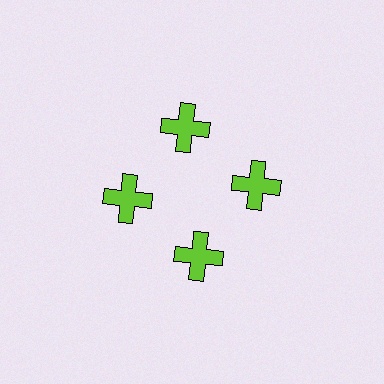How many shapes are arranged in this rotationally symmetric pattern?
There are 4 shapes, arranged in 4 groups of 1.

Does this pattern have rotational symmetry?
Yes, this pattern has 4-fold rotational symmetry. It looks the same after rotating 90 degrees around the center.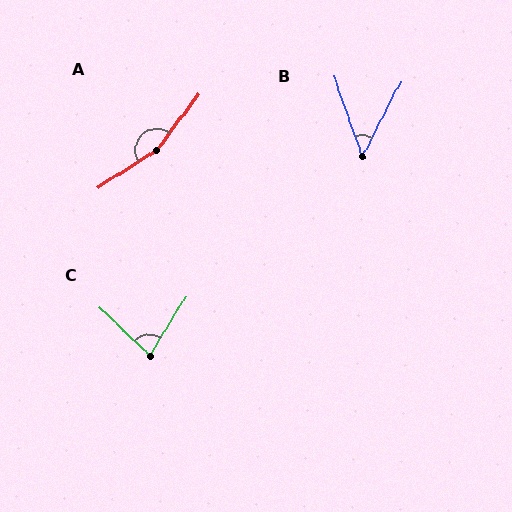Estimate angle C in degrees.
Approximately 78 degrees.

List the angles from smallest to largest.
B (46°), C (78°), A (159°).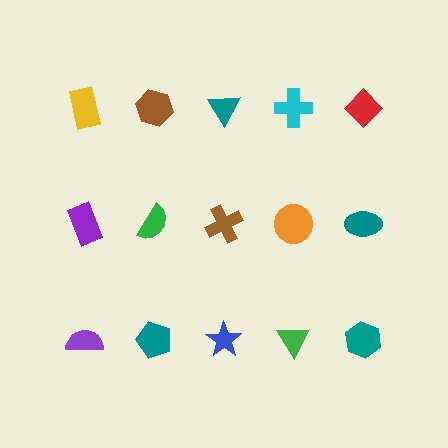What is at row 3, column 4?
A green triangle.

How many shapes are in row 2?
5 shapes.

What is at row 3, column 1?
A purple semicircle.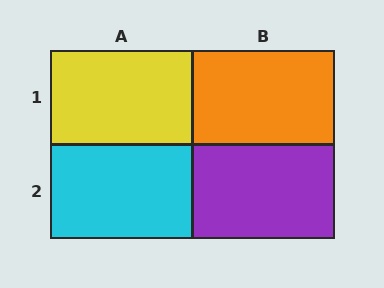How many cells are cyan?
1 cell is cyan.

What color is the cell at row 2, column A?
Cyan.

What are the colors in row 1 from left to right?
Yellow, orange.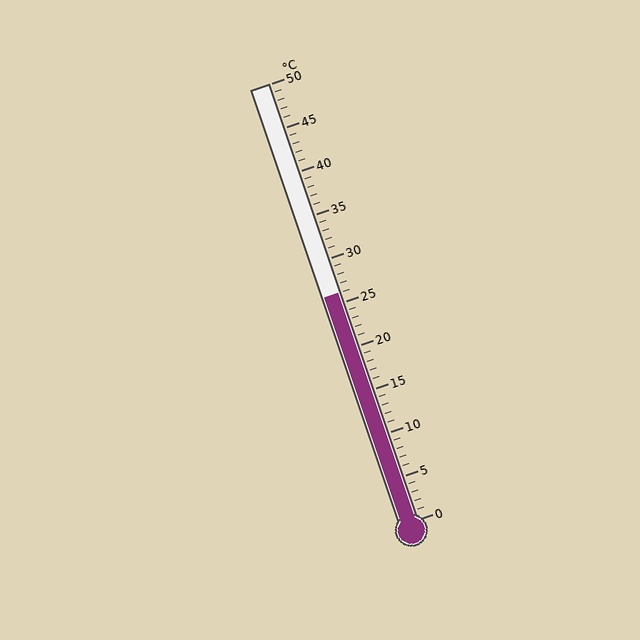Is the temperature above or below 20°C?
The temperature is above 20°C.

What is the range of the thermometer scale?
The thermometer scale ranges from 0°C to 50°C.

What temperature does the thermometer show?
The thermometer shows approximately 26°C.